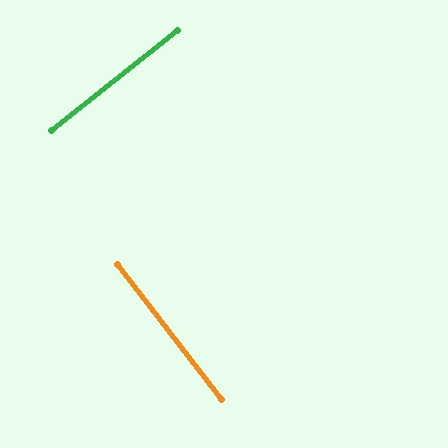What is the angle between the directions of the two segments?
Approximately 89 degrees.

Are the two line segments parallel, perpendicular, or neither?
Perpendicular — they meet at approximately 89°.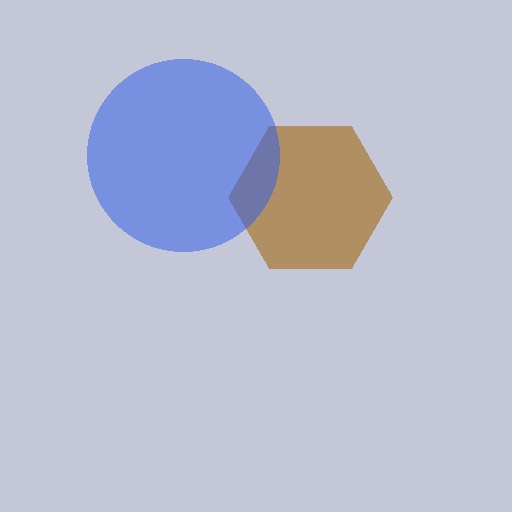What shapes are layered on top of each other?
The layered shapes are: a brown hexagon, a blue circle.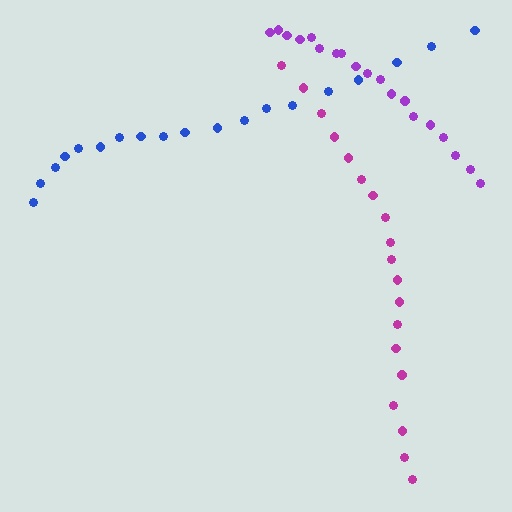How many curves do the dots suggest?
There are 3 distinct paths.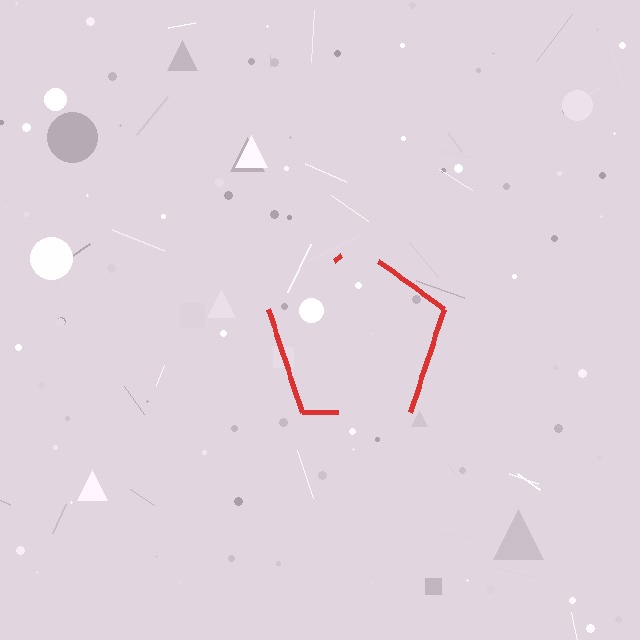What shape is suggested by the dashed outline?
The dashed outline suggests a pentagon.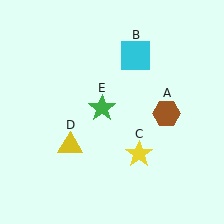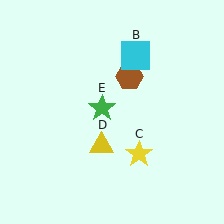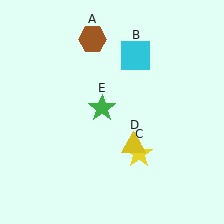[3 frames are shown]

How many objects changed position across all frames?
2 objects changed position: brown hexagon (object A), yellow triangle (object D).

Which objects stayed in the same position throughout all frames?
Cyan square (object B) and yellow star (object C) and green star (object E) remained stationary.